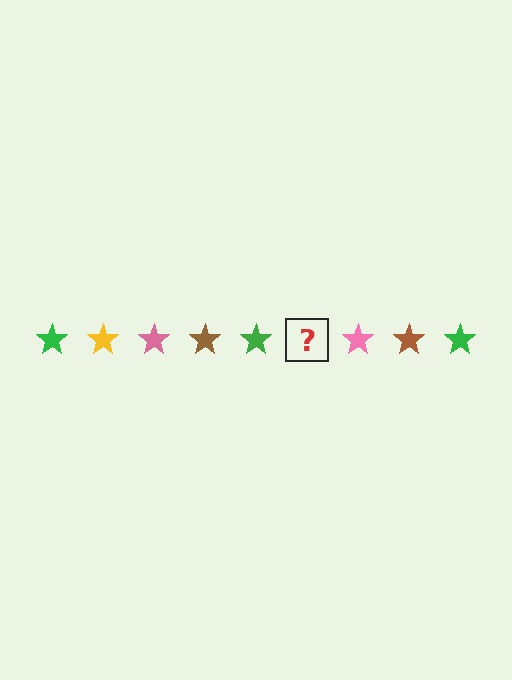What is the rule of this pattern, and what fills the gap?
The rule is that the pattern cycles through green, yellow, pink, brown stars. The gap should be filled with a yellow star.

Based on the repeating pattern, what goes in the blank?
The blank should be a yellow star.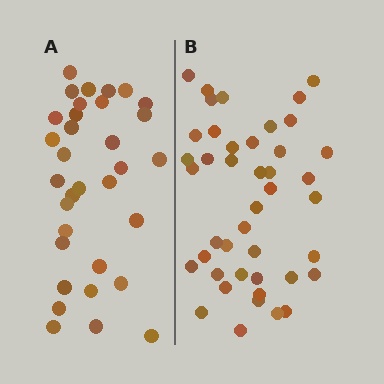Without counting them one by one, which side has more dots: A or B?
Region B (the right region) has more dots.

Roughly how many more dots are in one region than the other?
Region B has roughly 10 or so more dots than region A.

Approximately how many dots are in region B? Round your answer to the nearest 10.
About 40 dots. (The exact count is 43, which rounds to 40.)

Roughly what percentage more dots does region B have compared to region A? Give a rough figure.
About 30% more.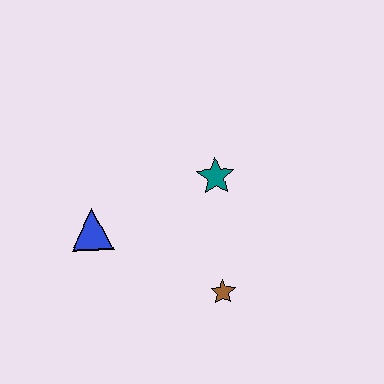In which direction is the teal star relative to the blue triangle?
The teal star is to the right of the blue triangle.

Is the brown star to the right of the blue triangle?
Yes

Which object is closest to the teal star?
The brown star is closest to the teal star.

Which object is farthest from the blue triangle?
The brown star is farthest from the blue triangle.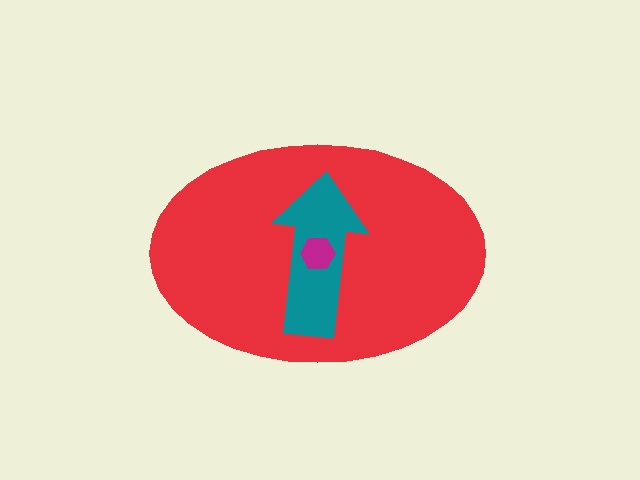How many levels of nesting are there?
3.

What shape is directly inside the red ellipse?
The teal arrow.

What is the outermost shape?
The red ellipse.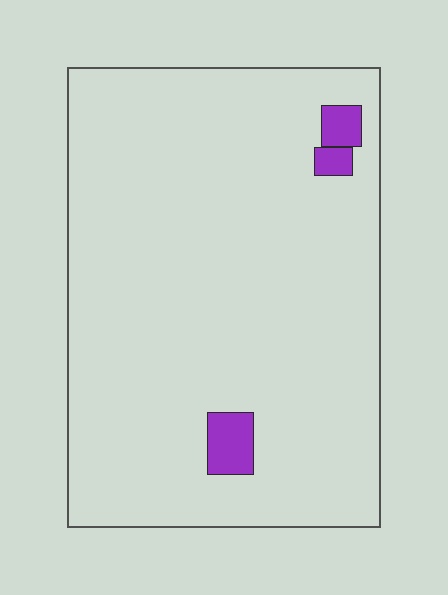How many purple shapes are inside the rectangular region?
3.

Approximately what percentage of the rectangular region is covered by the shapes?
Approximately 5%.